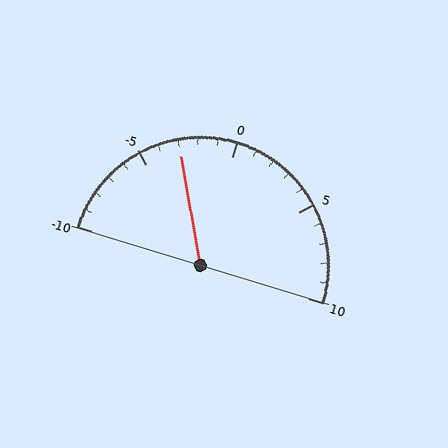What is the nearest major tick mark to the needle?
The nearest major tick mark is -5.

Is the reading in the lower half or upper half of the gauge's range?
The reading is in the lower half of the range (-10 to 10).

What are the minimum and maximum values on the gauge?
The gauge ranges from -10 to 10.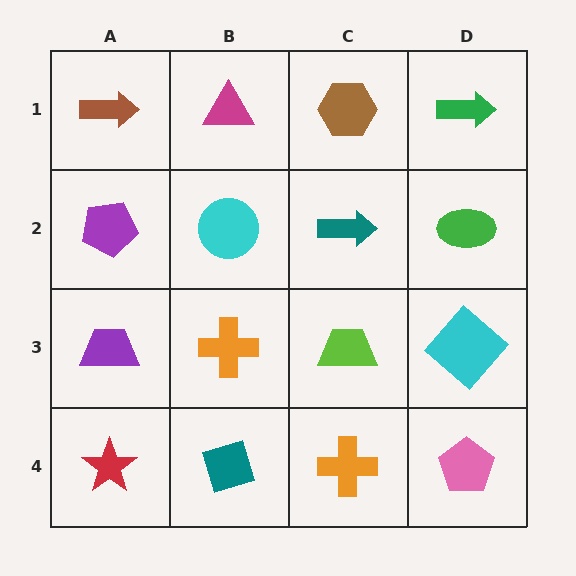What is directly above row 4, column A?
A purple trapezoid.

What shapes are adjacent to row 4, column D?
A cyan diamond (row 3, column D), an orange cross (row 4, column C).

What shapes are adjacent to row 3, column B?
A cyan circle (row 2, column B), a teal diamond (row 4, column B), a purple trapezoid (row 3, column A), a lime trapezoid (row 3, column C).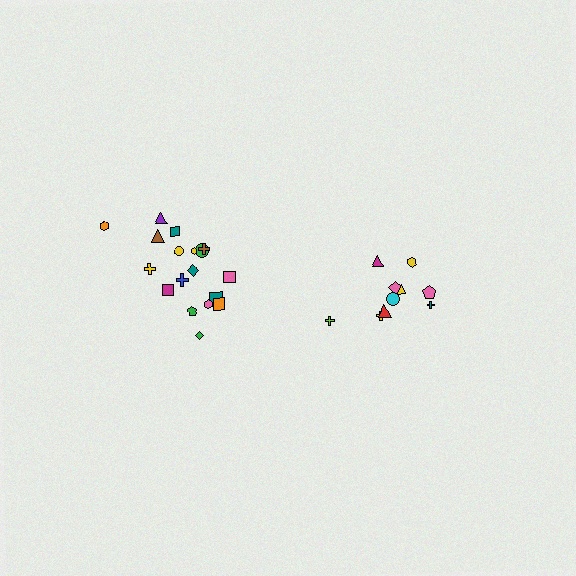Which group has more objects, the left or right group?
The left group.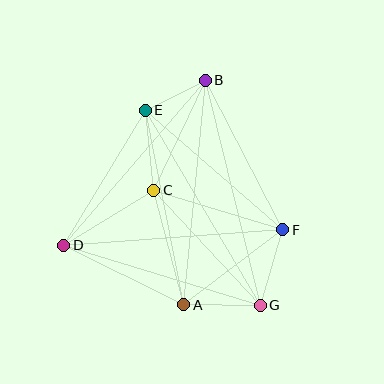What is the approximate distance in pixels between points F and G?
The distance between F and G is approximately 79 pixels.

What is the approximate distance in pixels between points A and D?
The distance between A and D is approximately 134 pixels.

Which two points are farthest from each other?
Points B and G are farthest from each other.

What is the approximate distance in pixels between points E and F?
The distance between E and F is approximately 182 pixels.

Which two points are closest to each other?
Points B and E are closest to each other.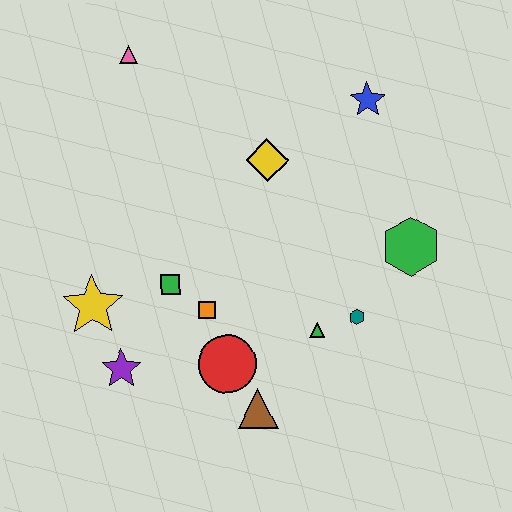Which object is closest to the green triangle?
The teal hexagon is closest to the green triangle.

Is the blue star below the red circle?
No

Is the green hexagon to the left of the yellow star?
No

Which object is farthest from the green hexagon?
The pink triangle is farthest from the green hexagon.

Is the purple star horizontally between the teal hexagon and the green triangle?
No